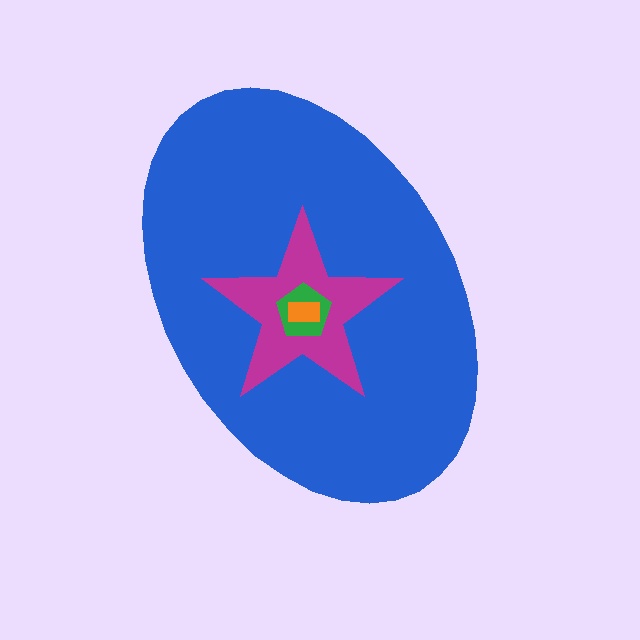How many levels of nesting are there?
4.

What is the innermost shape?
The orange rectangle.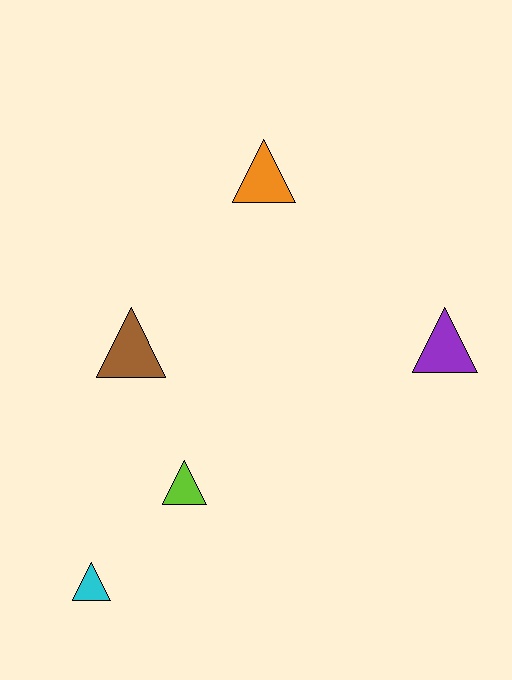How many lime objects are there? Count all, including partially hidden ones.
There is 1 lime object.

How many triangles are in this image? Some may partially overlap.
There are 5 triangles.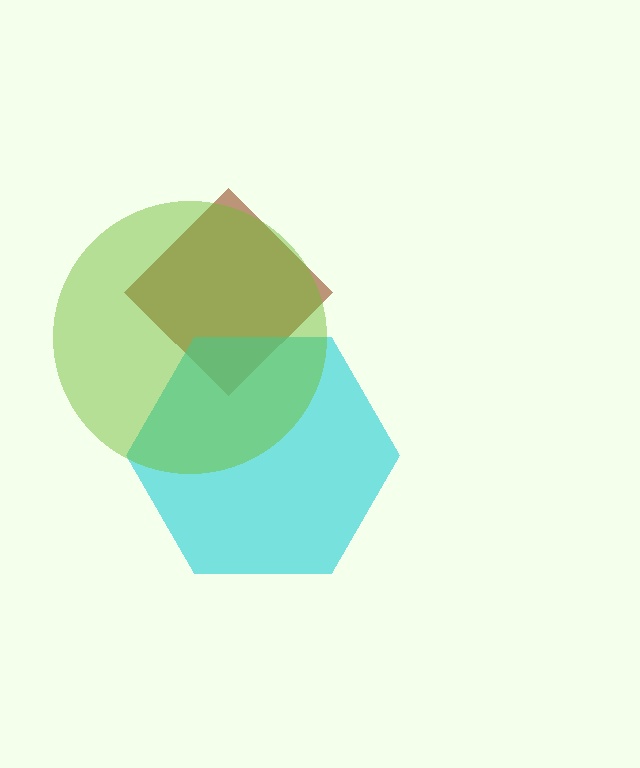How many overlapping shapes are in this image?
There are 3 overlapping shapes in the image.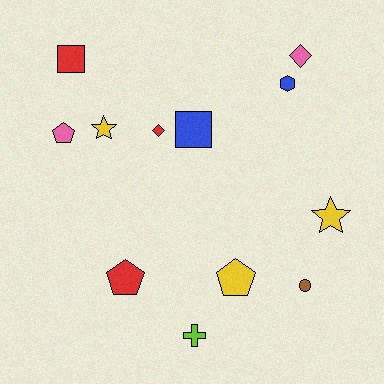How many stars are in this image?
There are 2 stars.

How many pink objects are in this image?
There are 2 pink objects.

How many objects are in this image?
There are 12 objects.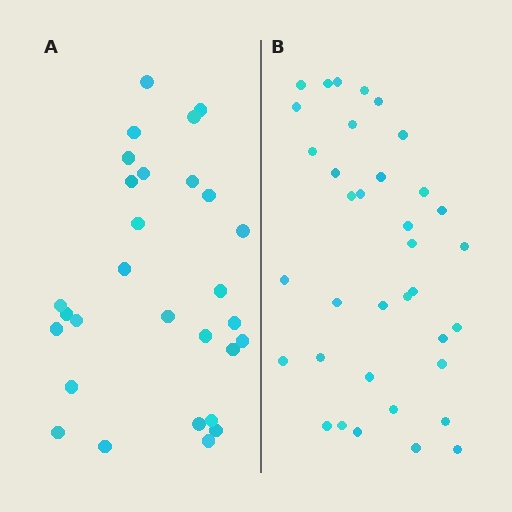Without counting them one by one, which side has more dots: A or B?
Region B (the right region) has more dots.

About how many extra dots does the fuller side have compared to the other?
Region B has roughly 8 or so more dots than region A.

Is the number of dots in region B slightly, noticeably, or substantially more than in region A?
Region B has only slightly more — the two regions are fairly close. The ratio is roughly 1.2 to 1.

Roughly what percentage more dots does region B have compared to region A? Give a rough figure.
About 25% more.